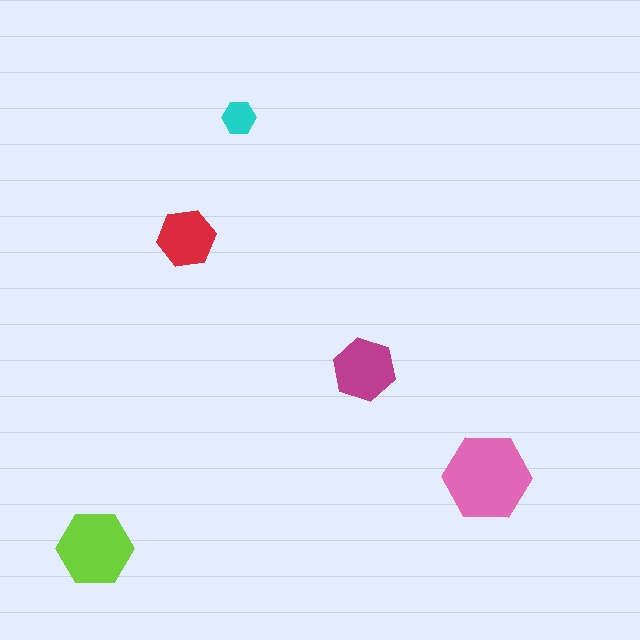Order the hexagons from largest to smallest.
the pink one, the lime one, the magenta one, the red one, the cyan one.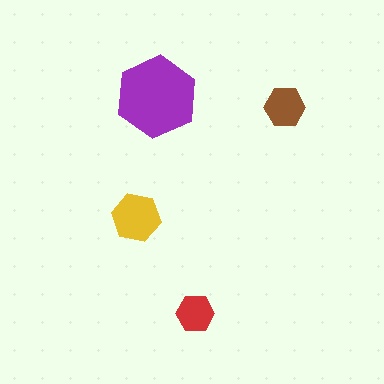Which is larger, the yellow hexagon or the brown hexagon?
The yellow one.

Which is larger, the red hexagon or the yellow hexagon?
The yellow one.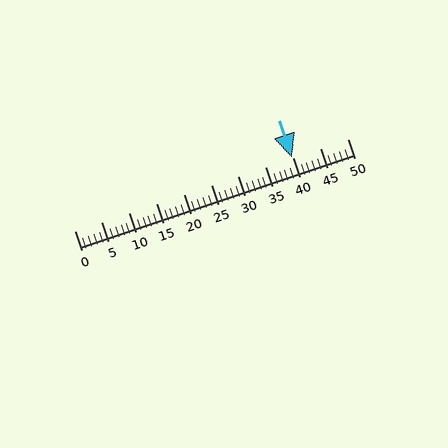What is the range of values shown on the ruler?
The ruler shows values from 0 to 50.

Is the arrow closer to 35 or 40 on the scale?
The arrow is closer to 40.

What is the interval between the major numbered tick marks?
The major tick marks are spaced 5 units apart.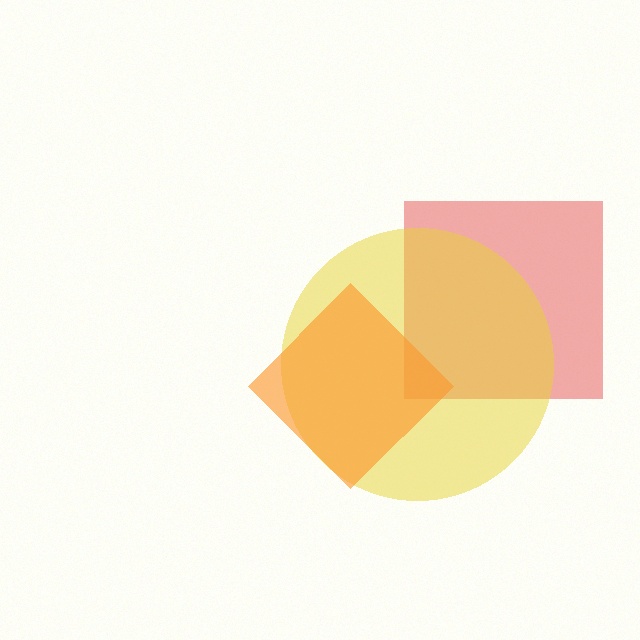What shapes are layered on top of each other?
The layered shapes are: a red square, a yellow circle, an orange diamond.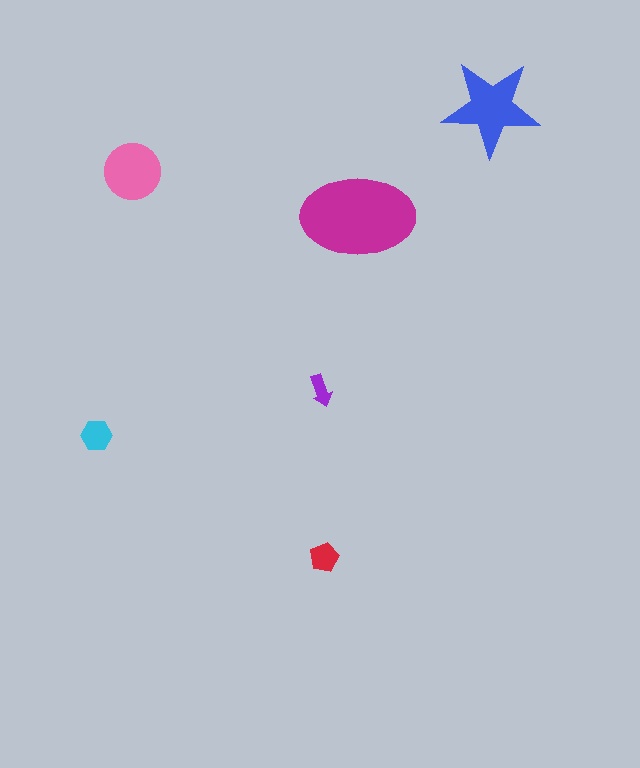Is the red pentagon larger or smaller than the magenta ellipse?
Smaller.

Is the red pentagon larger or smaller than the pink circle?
Smaller.